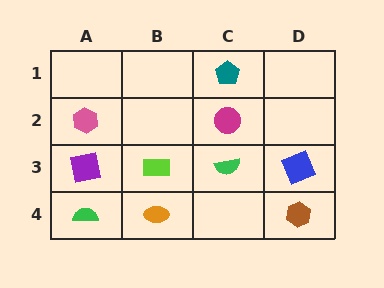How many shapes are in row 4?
3 shapes.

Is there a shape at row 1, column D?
No, that cell is empty.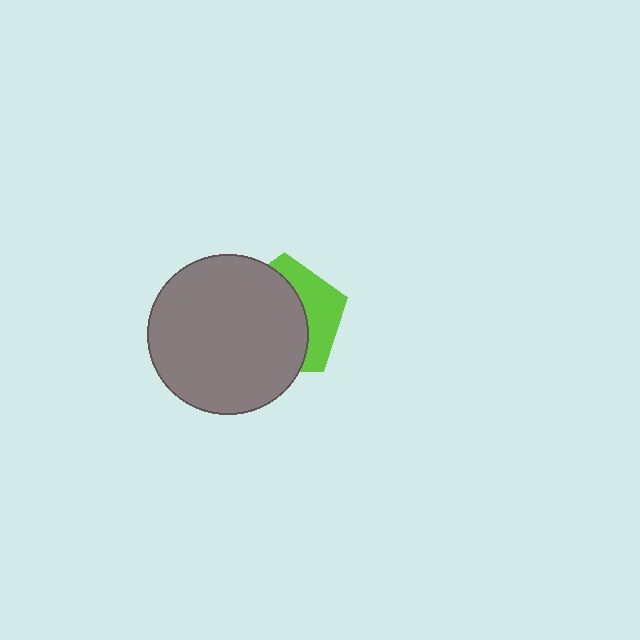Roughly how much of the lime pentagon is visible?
A small part of it is visible (roughly 35%).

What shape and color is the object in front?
The object in front is a gray circle.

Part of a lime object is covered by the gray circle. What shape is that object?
It is a pentagon.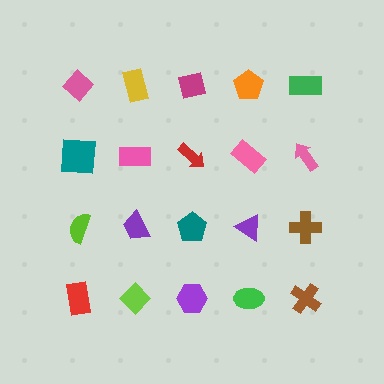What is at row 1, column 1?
A pink diamond.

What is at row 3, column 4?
A purple triangle.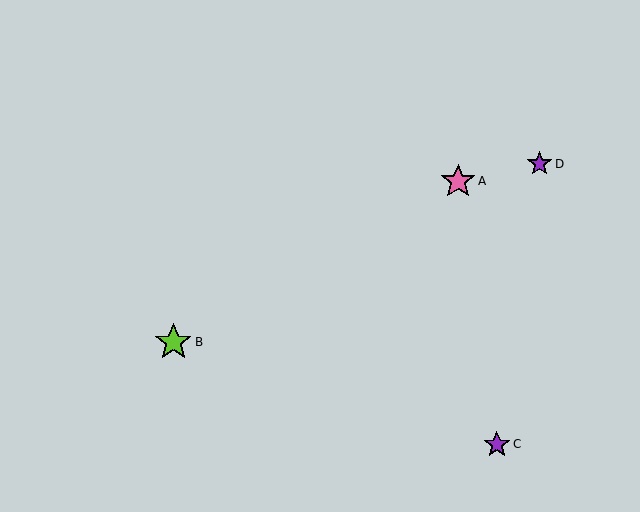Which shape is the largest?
The lime star (labeled B) is the largest.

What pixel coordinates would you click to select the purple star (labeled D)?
Click at (539, 164) to select the purple star D.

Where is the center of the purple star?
The center of the purple star is at (539, 164).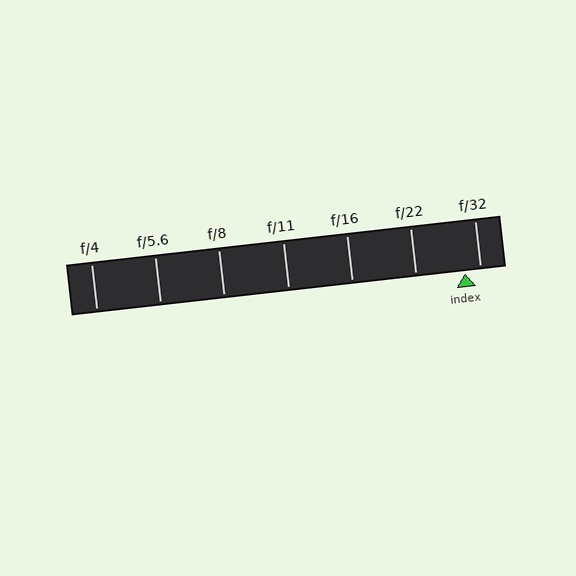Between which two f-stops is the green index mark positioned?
The index mark is between f/22 and f/32.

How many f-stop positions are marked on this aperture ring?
There are 7 f-stop positions marked.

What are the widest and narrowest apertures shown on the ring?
The widest aperture shown is f/4 and the narrowest is f/32.